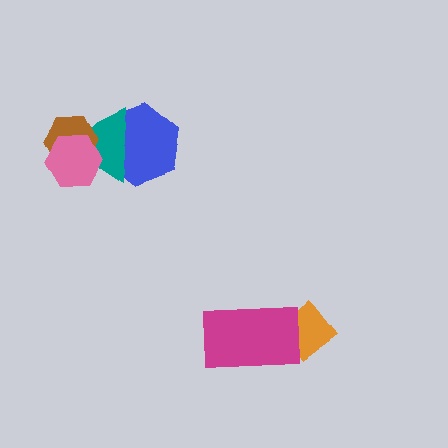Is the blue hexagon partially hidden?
Yes, it is partially covered by another shape.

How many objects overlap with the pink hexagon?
2 objects overlap with the pink hexagon.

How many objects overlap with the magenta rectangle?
1 object overlaps with the magenta rectangle.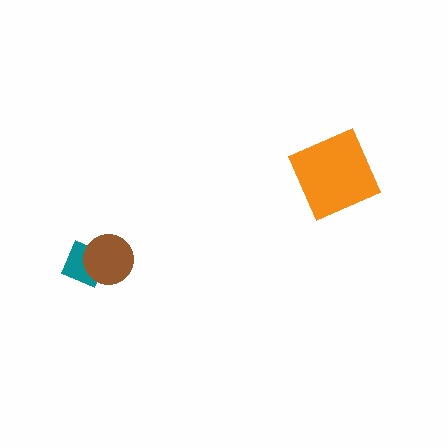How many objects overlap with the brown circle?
1 object overlaps with the brown circle.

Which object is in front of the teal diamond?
The brown circle is in front of the teal diamond.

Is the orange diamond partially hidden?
No, no other shape covers it.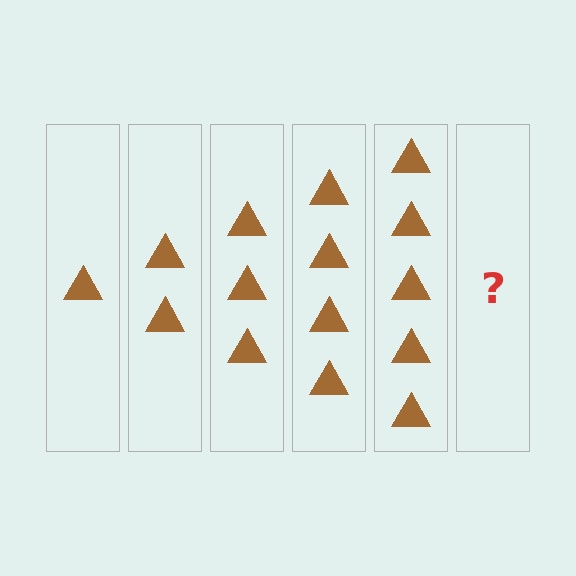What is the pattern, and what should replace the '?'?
The pattern is that each step adds one more triangle. The '?' should be 6 triangles.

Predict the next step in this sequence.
The next step is 6 triangles.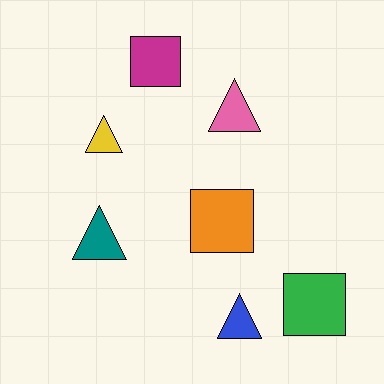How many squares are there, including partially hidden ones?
There are 3 squares.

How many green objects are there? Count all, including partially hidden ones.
There is 1 green object.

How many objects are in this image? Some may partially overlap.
There are 7 objects.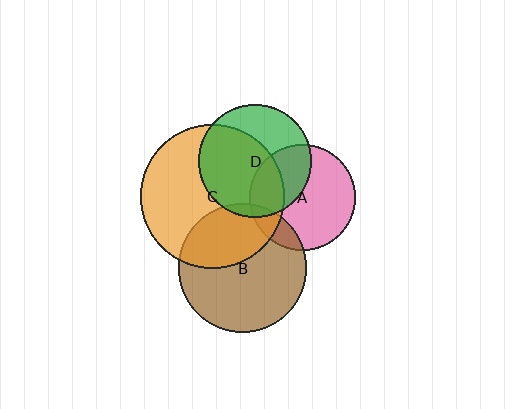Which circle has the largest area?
Circle C (orange).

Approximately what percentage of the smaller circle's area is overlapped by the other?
Approximately 5%.